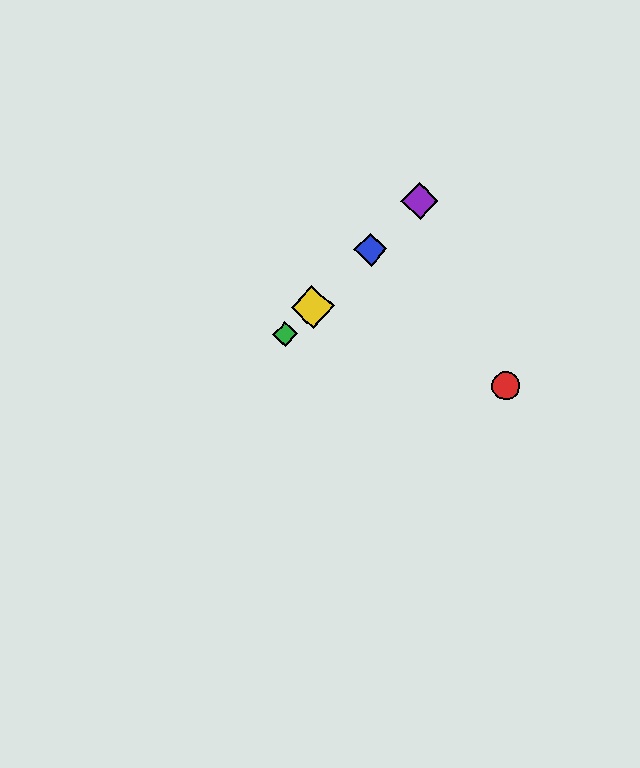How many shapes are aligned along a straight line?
4 shapes (the blue diamond, the green diamond, the yellow diamond, the purple diamond) are aligned along a straight line.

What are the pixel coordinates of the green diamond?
The green diamond is at (285, 334).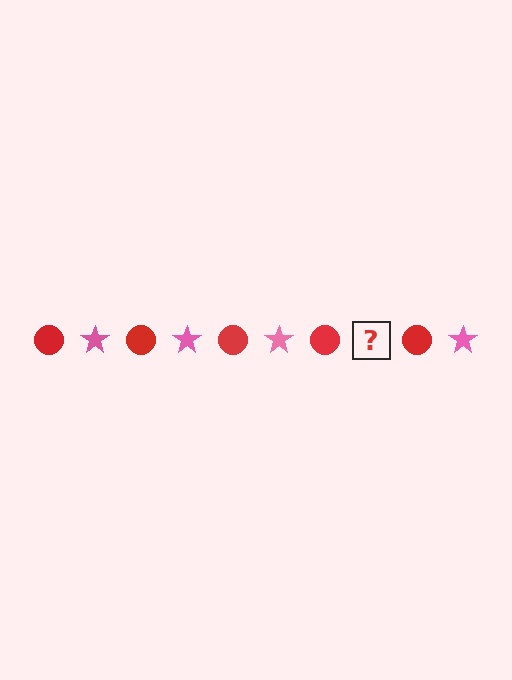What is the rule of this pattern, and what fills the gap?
The rule is that the pattern alternates between red circle and pink star. The gap should be filled with a pink star.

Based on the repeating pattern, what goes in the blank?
The blank should be a pink star.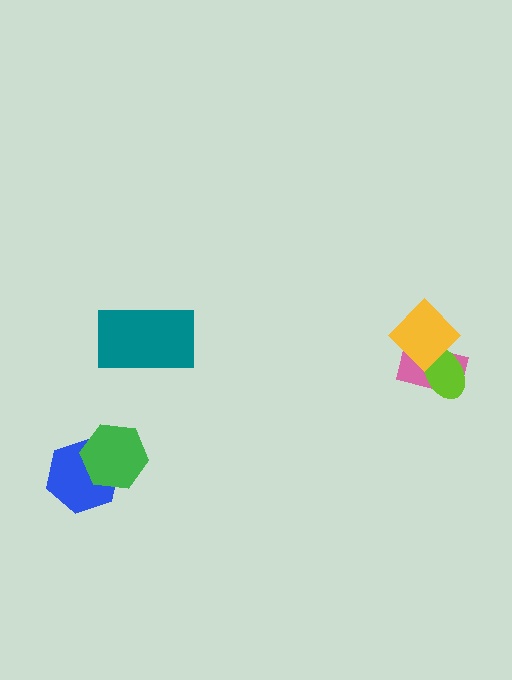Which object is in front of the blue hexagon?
The green hexagon is in front of the blue hexagon.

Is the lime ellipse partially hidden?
Yes, it is partially covered by another shape.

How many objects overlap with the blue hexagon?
1 object overlaps with the blue hexagon.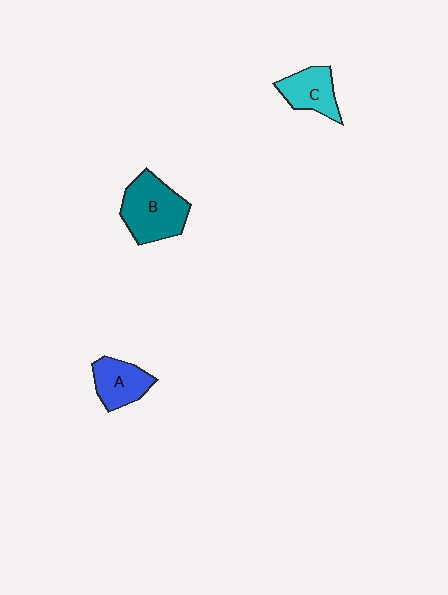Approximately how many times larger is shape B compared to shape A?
Approximately 1.5 times.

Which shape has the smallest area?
Shape C (cyan).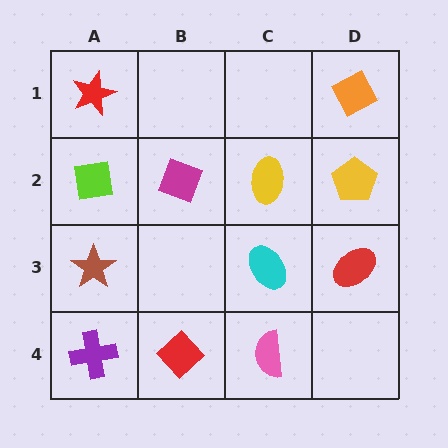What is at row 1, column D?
An orange diamond.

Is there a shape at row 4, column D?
No, that cell is empty.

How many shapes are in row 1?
2 shapes.